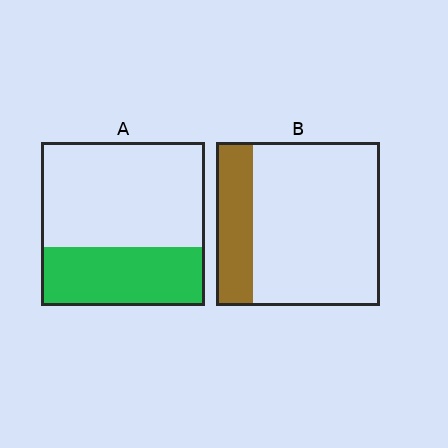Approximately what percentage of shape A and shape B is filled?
A is approximately 35% and B is approximately 25%.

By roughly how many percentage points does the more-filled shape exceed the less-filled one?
By roughly 15 percentage points (A over B).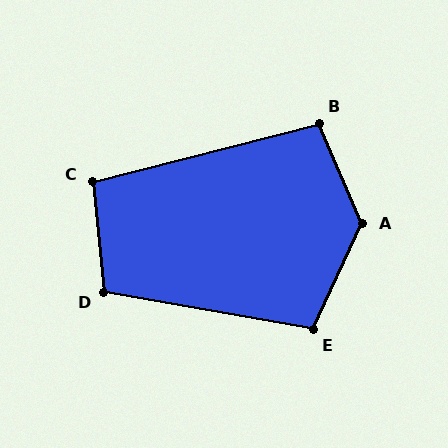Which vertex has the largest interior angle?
A, at approximately 132 degrees.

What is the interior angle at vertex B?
Approximately 99 degrees (obtuse).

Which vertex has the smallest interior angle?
C, at approximately 98 degrees.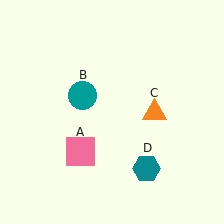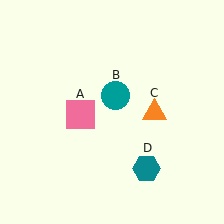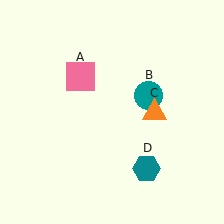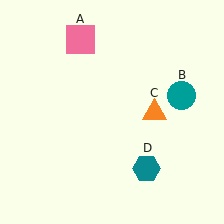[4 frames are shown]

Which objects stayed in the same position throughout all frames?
Orange triangle (object C) and teal hexagon (object D) remained stationary.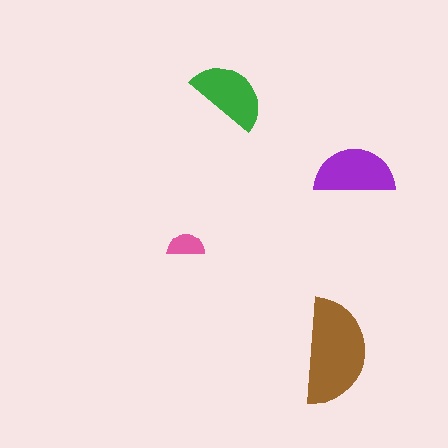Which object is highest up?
The green semicircle is topmost.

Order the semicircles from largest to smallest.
the brown one, the purple one, the green one, the pink one.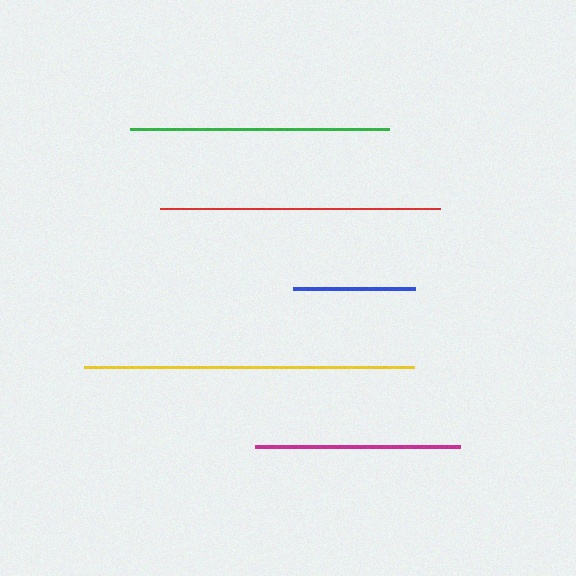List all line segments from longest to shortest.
From longest to shortest: yellow, red, green, magenta, blue.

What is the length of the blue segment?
The blue segment is approximately 122 pixels long.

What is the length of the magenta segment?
The magenta segment is approximately 204 pixels long.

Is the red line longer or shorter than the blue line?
The red line is longer than the blue line.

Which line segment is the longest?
The yellow line is the longest at approximately 330 pixels.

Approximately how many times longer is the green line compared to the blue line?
The green line is approximately 2.1 times the length of the blue line.